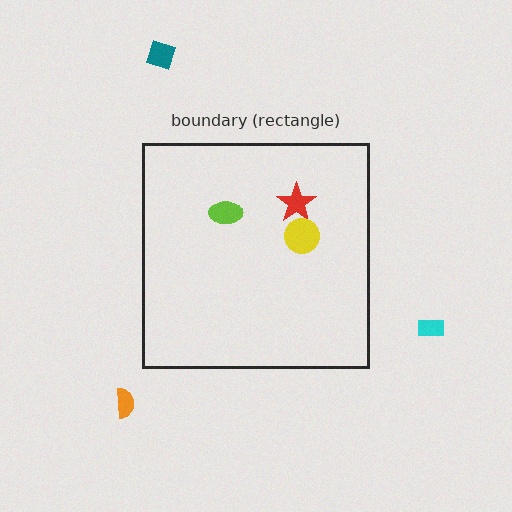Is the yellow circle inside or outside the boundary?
Inside.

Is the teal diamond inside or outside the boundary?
Outside.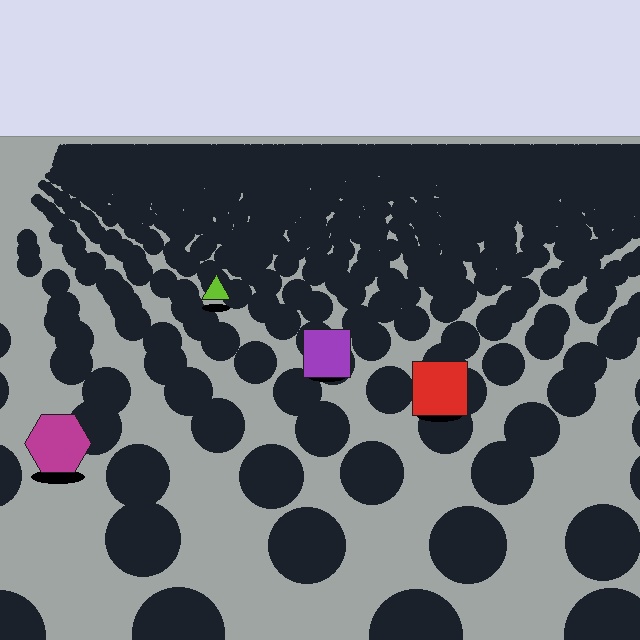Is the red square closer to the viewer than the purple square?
Yes. The red square is closer — you can tell from the texture gradient: the ground texture is coarser near it.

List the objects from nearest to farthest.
From nearest to farthest: the magenta hexagon, the red square, the purple square, the lime triangle.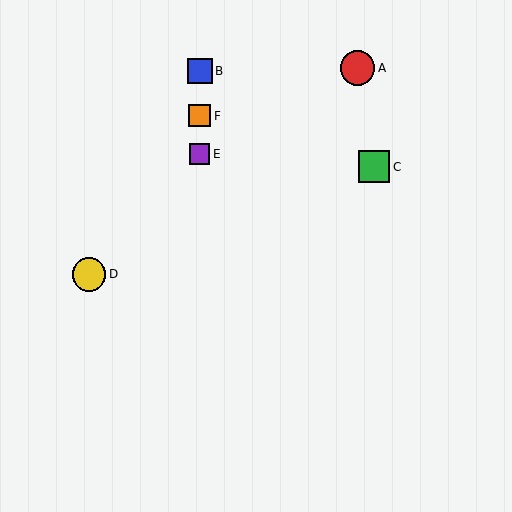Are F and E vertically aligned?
Yes, both are at x≈200.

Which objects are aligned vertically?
Objects B, E, F are aligned vertically.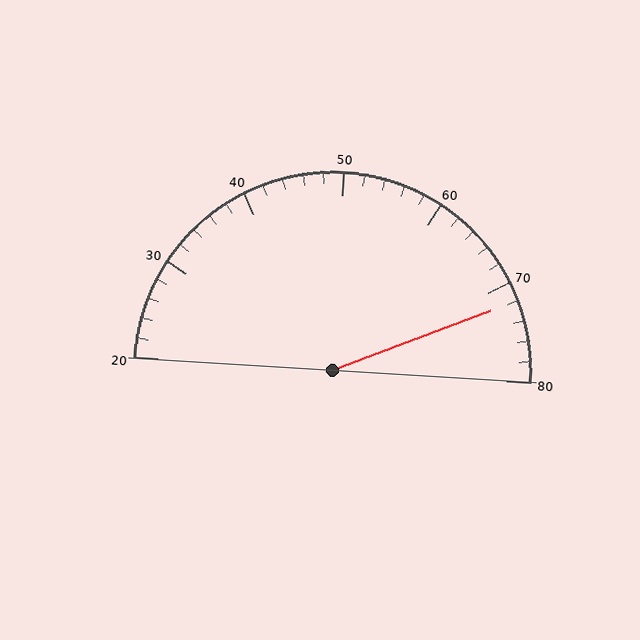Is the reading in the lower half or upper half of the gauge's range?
The reading is in the upper half of the range (20 to 80).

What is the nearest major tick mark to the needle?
The nearest major tick mark is 70.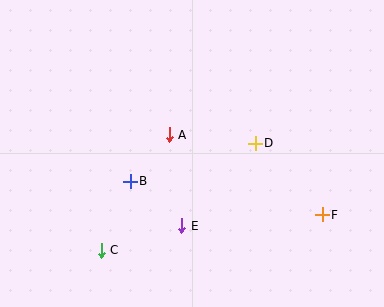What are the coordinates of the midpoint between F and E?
The midpoint between F and E is at (252, 220).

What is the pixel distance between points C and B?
The distance between C and B is 75 pixels.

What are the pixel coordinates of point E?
Point E is at (182, 226).